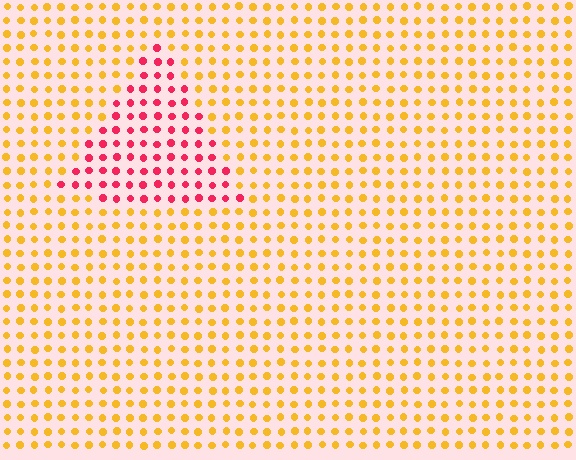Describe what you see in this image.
The image is filled with small yellow elements in a uniform arrangement. A triangle-shaped region is visible where the elements are tinted to a slightly different hue, forming a subtle color boundary.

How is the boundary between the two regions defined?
The boundary is defined purely by a slight shift in hue (about 59 degrees). Spacing, size, and orientation are identical on both sides.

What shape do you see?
I see a triangle.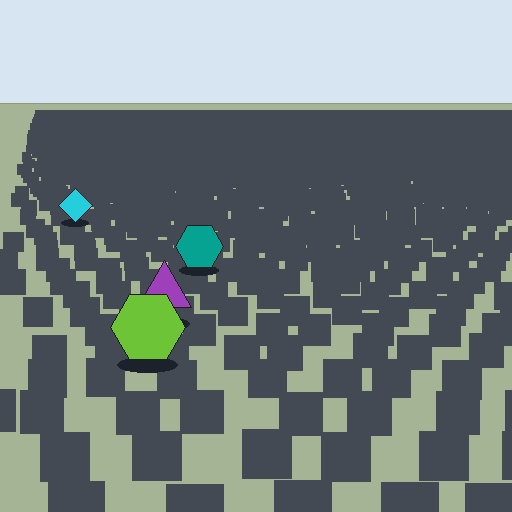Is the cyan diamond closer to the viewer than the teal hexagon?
No. The teal hexagon is closer — you can tell from the texture gradient: the ground texture is coarser near it.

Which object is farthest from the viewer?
The cyan diamond is farthest from the viewer. It appears smaller and the ground texture around it is denser.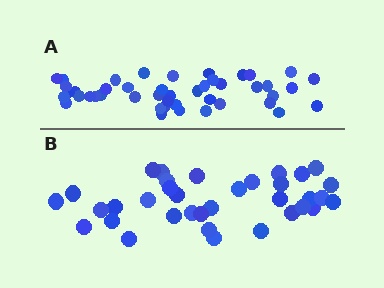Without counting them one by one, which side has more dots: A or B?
Region A (the top region) has more dots.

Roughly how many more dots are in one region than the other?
Region A has roughly 10 or so more dots than region B.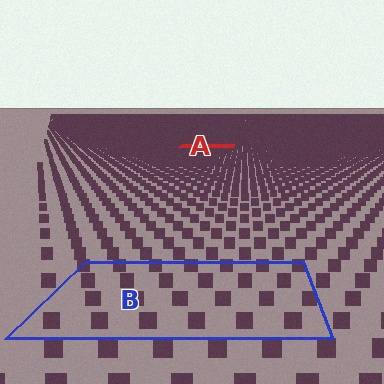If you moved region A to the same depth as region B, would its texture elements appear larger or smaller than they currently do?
They would appear larger. At a closer depth, the same texture elements are projected at a bigger on-screen size.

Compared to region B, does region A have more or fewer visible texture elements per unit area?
Region A has more texture elements per unit area — they are packed more densely because it is farther away.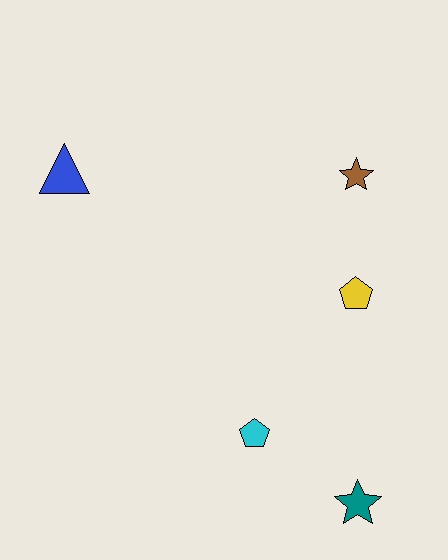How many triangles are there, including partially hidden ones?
There is 1 triangle.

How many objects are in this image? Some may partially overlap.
There are 5 objects.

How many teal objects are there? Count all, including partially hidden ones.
There is 1 teal object.